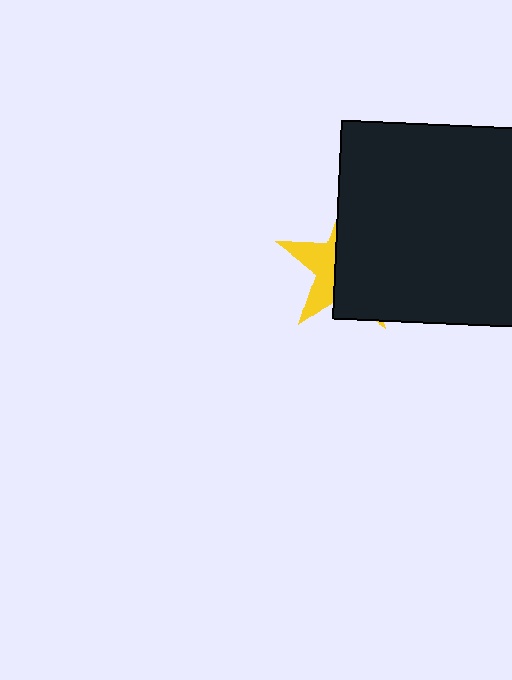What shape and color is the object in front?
The object in front is a black square.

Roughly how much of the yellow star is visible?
A small part of it is visible (roughly 37%).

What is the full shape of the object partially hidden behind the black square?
The partially hidden object is a yellow star.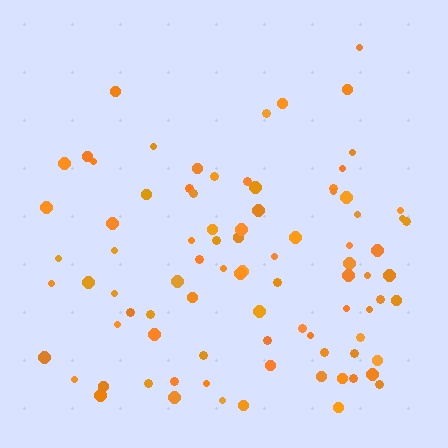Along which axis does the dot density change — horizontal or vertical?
Vertical.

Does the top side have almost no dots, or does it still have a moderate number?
Still a moderate number, just noticeably fewer than the bottom.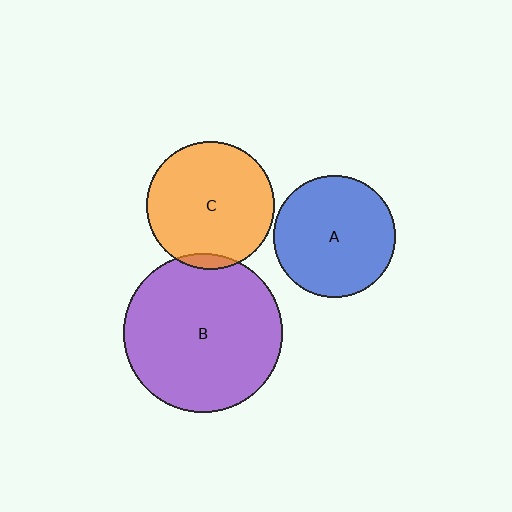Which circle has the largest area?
Circle B (purple).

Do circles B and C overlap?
Yes.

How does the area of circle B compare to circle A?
Approximately 1.7 times.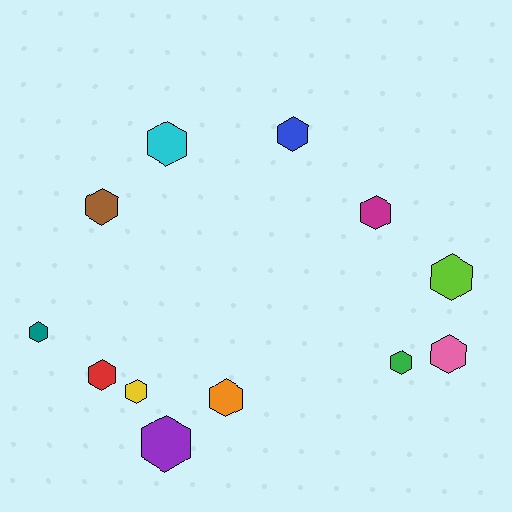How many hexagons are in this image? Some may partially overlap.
There are 12 hexagons.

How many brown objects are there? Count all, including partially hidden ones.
There is 1 brown object.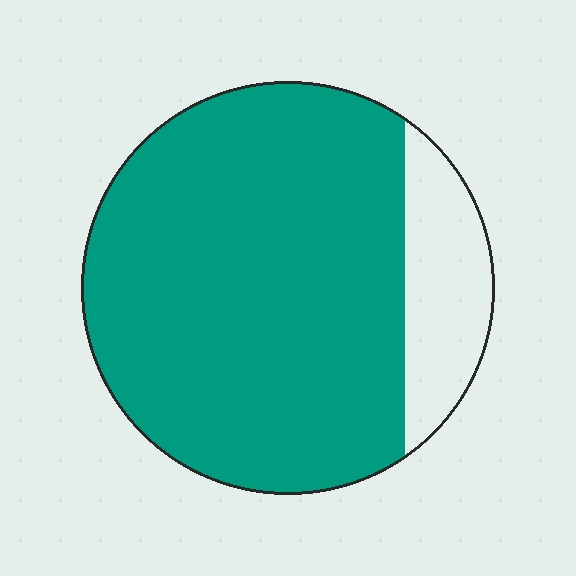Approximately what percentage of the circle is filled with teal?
Approximately 85%.